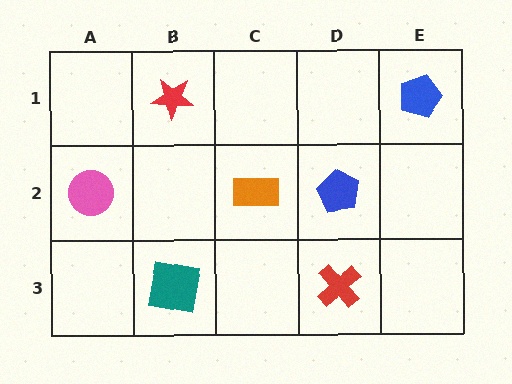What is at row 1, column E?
A blue pentagon.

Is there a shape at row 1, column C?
No, that cell is empty.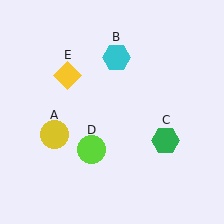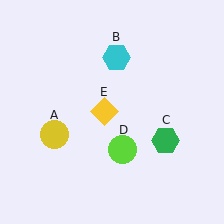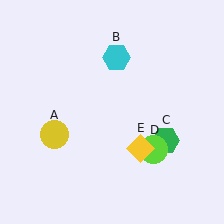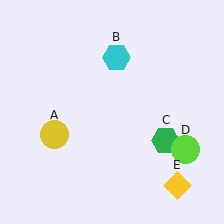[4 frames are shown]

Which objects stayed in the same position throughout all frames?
Yellow circle (object A) and cyan hexagon (object B) and green hexagon (object C) remained stationary.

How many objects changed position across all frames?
2 objects changed position: lime circle (object D), yellow diamond (object E).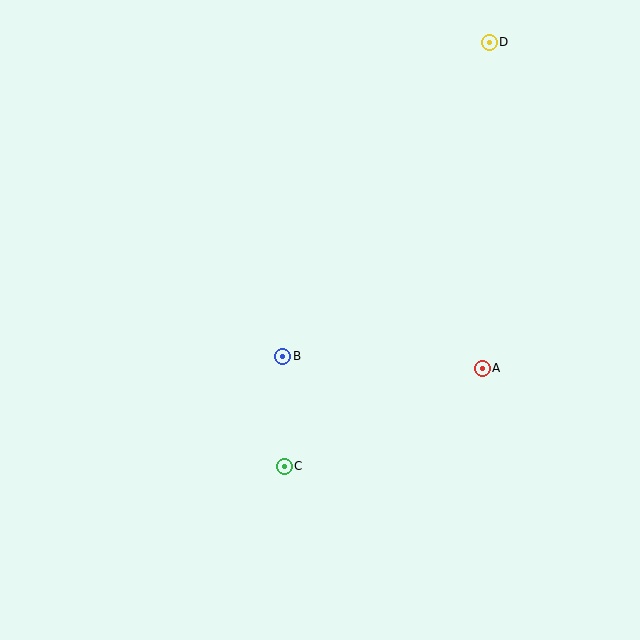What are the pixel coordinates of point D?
Point D is at (489, 42).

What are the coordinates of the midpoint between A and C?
The midpoint between A and C is at (383, 417).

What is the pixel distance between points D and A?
The distance between D and A is 326 pixels.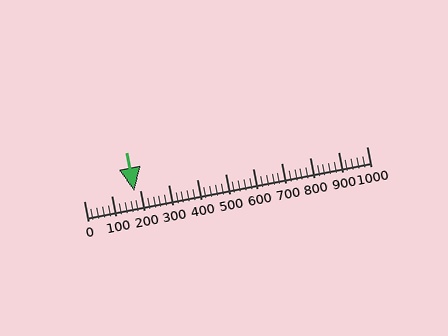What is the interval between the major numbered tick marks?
The major tick marks are spaced 100 units apart.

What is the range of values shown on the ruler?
The ruler shows values from 0 to 1000.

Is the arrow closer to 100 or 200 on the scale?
The arrow is closer to 200.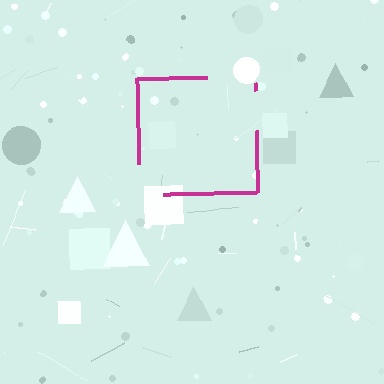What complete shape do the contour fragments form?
The contour fragments form a square.